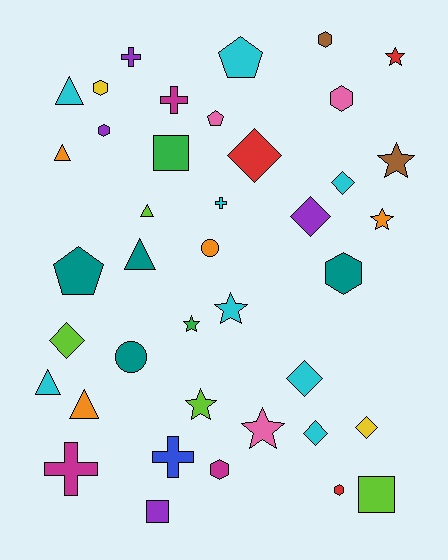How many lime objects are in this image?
There are 4 lime objects.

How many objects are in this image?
There are 40 objects.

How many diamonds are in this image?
There are 7 diamonds.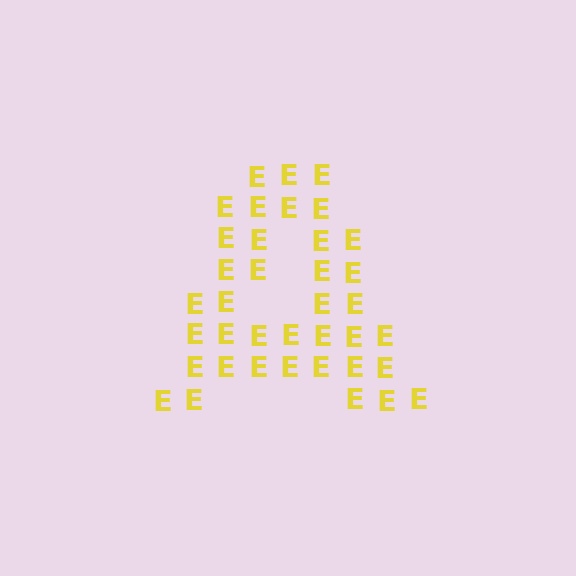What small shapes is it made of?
It is made of small letter E's.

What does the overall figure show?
The overall figure shows the letter A.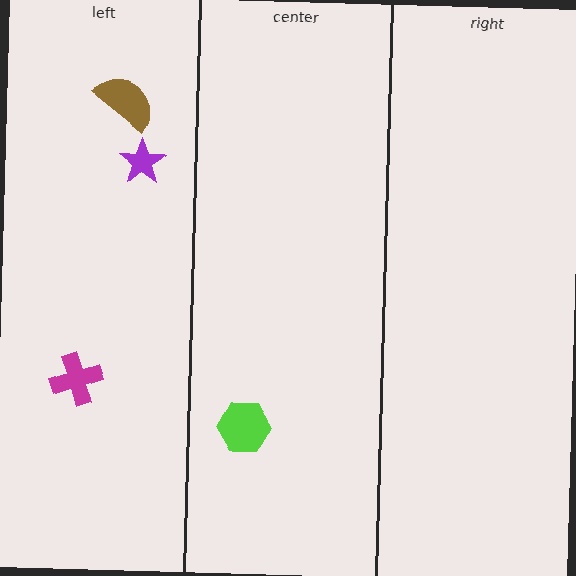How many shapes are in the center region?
1.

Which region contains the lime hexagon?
The center region.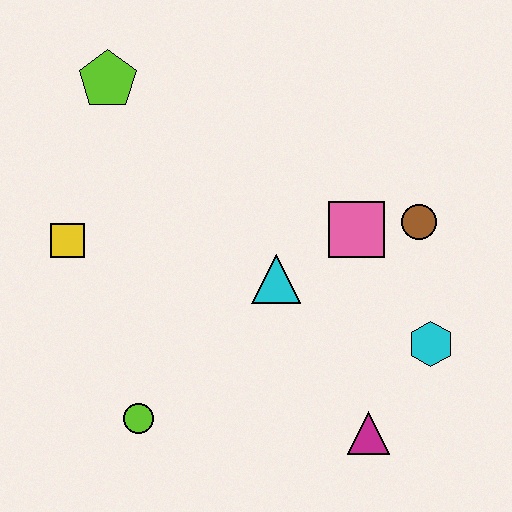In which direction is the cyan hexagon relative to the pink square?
The cyan hexagon is below the pink square.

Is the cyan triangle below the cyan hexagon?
No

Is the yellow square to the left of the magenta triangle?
Yes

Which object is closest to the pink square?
The brown circle is closest to the pink square.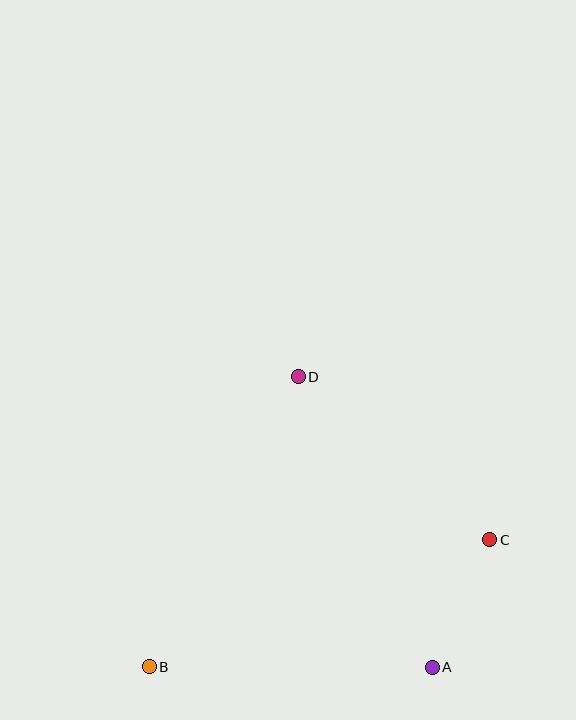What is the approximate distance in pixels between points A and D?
The distance between A and D is approximately 320 pixels.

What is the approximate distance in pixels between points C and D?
The distance between C and D is approximately 251 pixels.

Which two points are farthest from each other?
Points B and C are farthest from each other.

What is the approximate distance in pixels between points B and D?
The distance between B and D is approximately 326 pixels.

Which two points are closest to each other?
Points A and C are closest to each other.